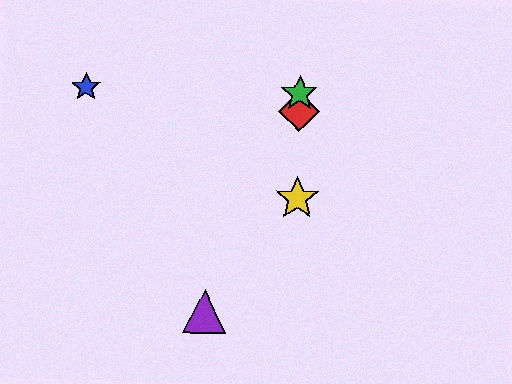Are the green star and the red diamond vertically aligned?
Yes, both are at x≈300.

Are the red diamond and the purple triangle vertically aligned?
No, the red diamond is at x≈299 and the purple triangle is at x≈204.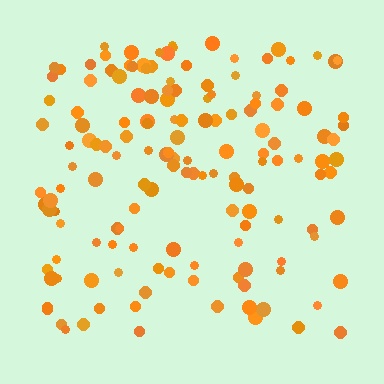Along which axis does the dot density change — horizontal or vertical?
Vertical.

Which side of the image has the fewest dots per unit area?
The bottom.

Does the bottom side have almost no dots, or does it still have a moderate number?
Still a moderate number, just noticeably fewer than the top.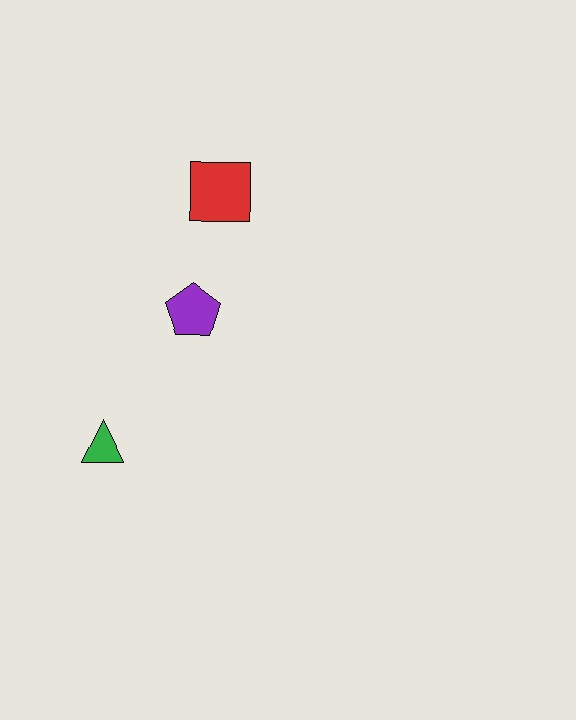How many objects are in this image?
There are 3 objects.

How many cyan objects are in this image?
There are no cyan objects.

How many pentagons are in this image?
There is 1 pentagon.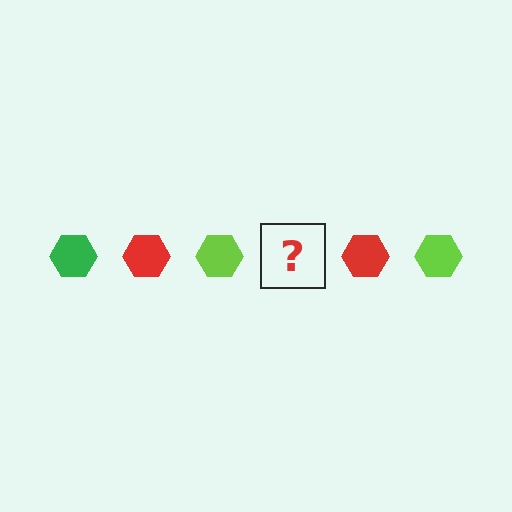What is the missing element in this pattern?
The missing element is a green hexagon.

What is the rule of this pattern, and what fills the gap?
The rule is that the pattern cycles through green, red, lime hexagons. The gap should be filled with a green hexagon.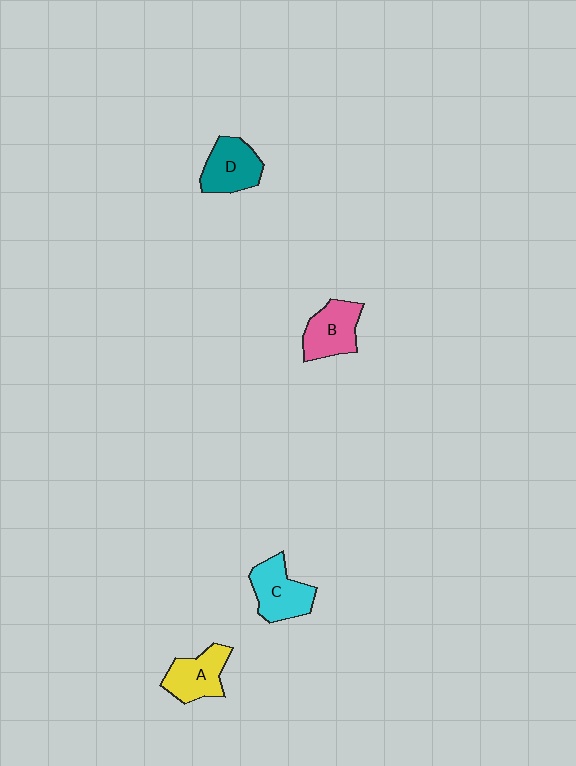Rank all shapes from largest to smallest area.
From largest to smallest: C (cyan), B (pink), D (teal), A (yellow).